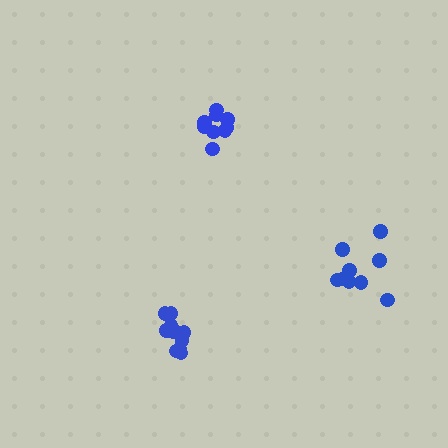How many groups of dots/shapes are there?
There are 3 groups.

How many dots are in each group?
Group 1: 11 dots, Group 2: 12 dots, Group 3: 9 dots (32 total).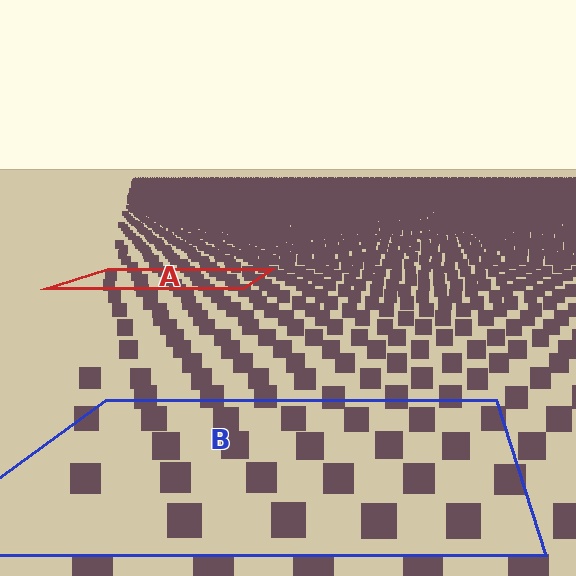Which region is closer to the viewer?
Region B is closer. The texture elements there are larger and more spread out.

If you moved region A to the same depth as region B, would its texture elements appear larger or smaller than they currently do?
They would appear larger. At a closer depth, the same texture elements are projected at a bigger on-screen size.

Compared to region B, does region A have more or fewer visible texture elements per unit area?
Region A has more texture elements per unit area — they are packed more densely because it is farther away.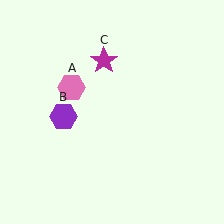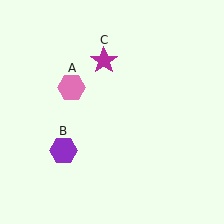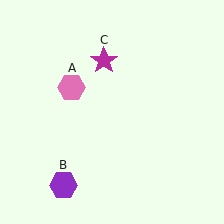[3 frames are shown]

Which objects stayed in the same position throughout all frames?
Pink hexagon (object A) and magenta star (object C) remained stationary.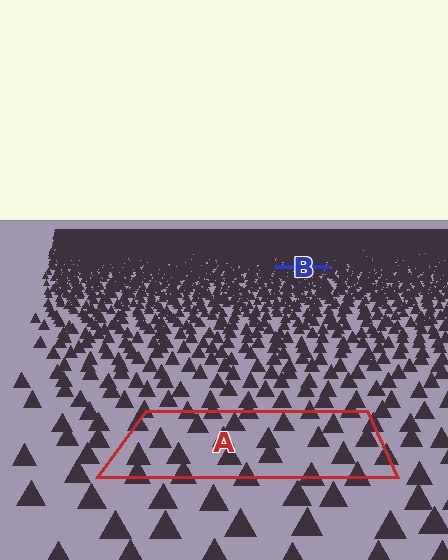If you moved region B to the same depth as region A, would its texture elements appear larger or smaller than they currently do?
They would appear larger. At a closer depth, the same texture elements are projected at a bigger on-screen size.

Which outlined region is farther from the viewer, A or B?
Region B is farther from the viewer — the texture elements inside it appear smaller and more densely packed.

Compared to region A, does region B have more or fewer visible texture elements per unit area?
Region B has more texture elements per unit area — they are packed more densely because it is farther away.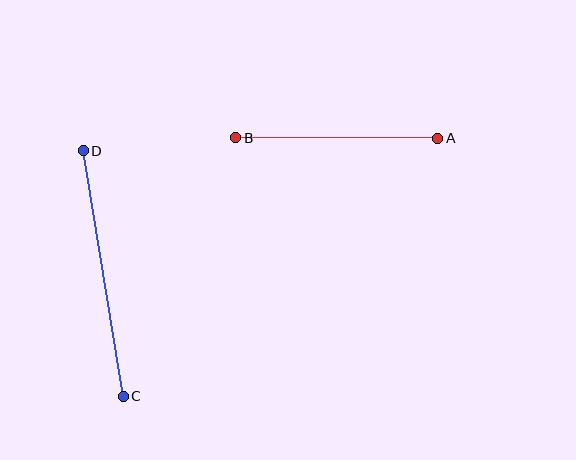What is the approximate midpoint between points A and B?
The midpoint is at approximately (337, 138) pixels.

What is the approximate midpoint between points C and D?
The midpoint is at approximately (103, 274) pixels.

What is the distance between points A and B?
The distance is approximately 202 pixels.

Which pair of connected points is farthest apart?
Points C and D are farthest apart.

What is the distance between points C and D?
The distance is approximately 249 pixels.